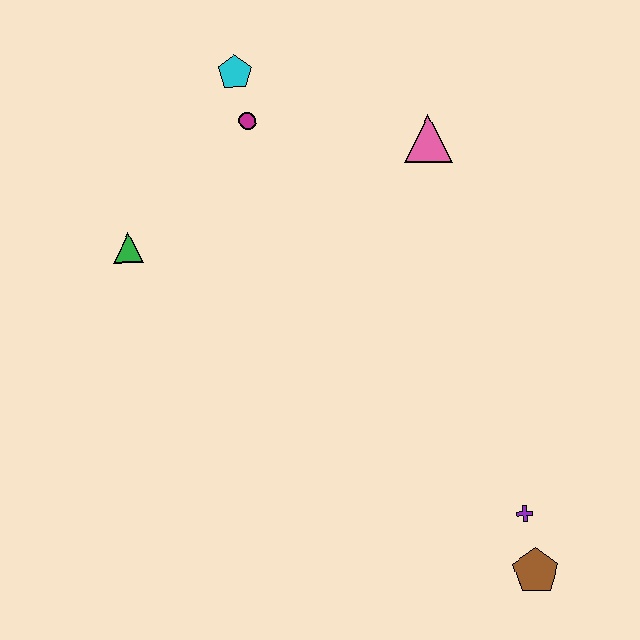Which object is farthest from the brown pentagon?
The cyan pentagon is farthest from the brown pentagon.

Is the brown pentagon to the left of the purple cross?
No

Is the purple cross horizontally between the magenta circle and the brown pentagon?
Yes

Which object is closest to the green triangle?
The magenta circle is closest to the green triangle.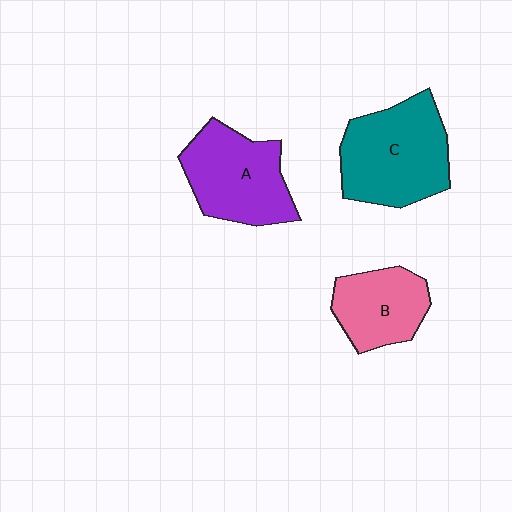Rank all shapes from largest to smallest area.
From largest to smallest: C (teal), A (purple), B (pink).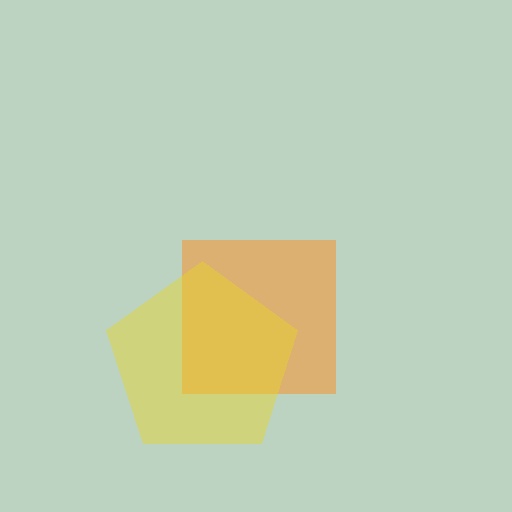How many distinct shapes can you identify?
There are 2 distinct shapes: an orange square, a yellow pentagon.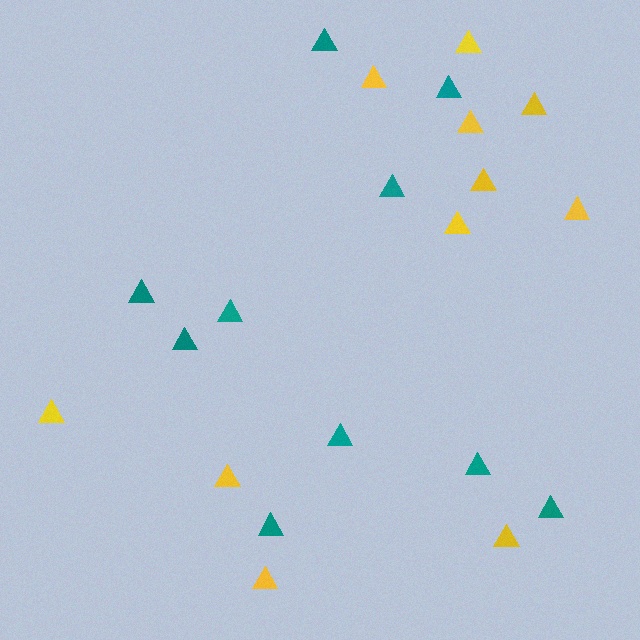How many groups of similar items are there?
There are 2 groups: one group of teal triangles (10) and one group of yellow triangles (11).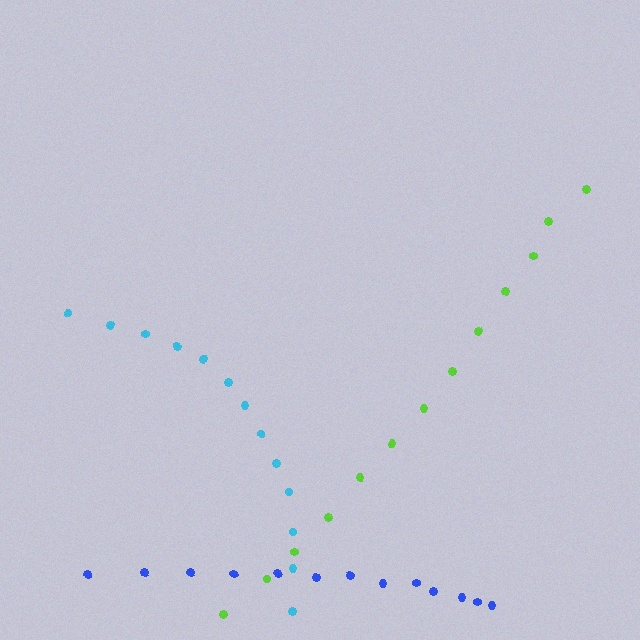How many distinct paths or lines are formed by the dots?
There are 3 distinct paths.